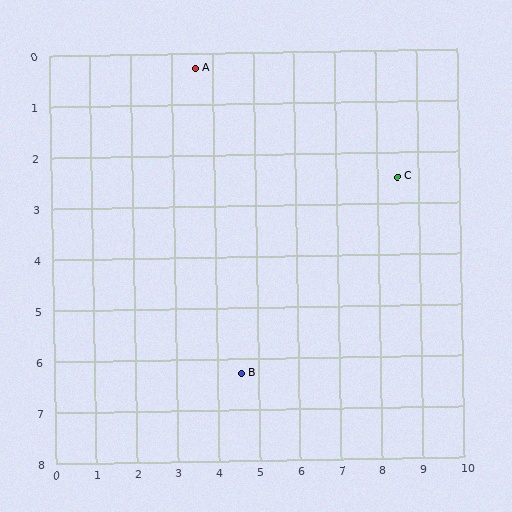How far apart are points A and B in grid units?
Points A and B are about 6.1 grid units apart.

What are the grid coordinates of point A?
Point A is at approximately (3.6, 0.3).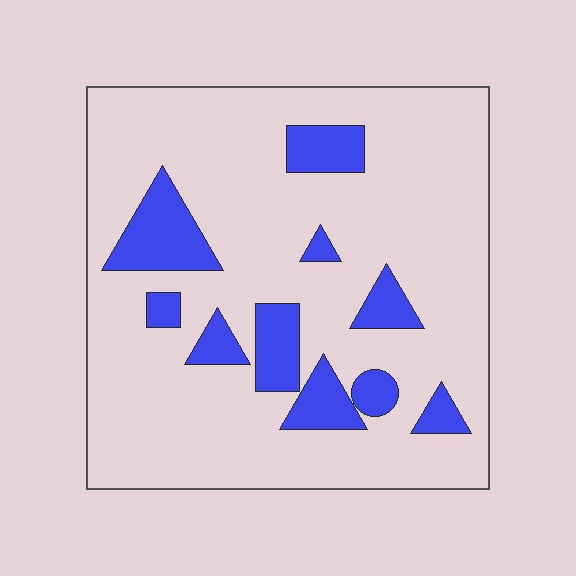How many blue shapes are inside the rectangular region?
10.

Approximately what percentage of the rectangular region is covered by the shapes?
Approximately 15%.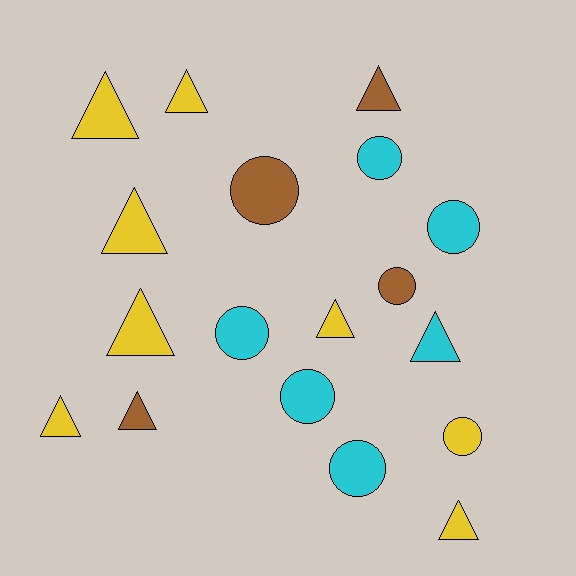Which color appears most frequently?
Yellow, with 8 objects.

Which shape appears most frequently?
Triangle, with 10 objects.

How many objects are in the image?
There are 18 objects.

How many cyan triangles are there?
There is 1 cyan triangle.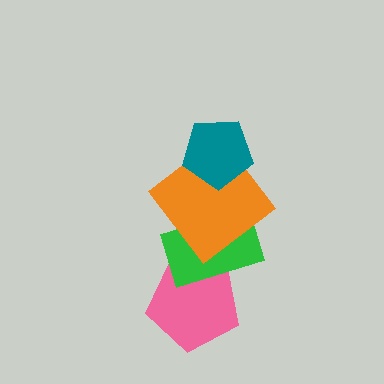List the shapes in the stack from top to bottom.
From top to bottom: the teal pentagon, the orange diamond, the green rectangle, the pink pentagon.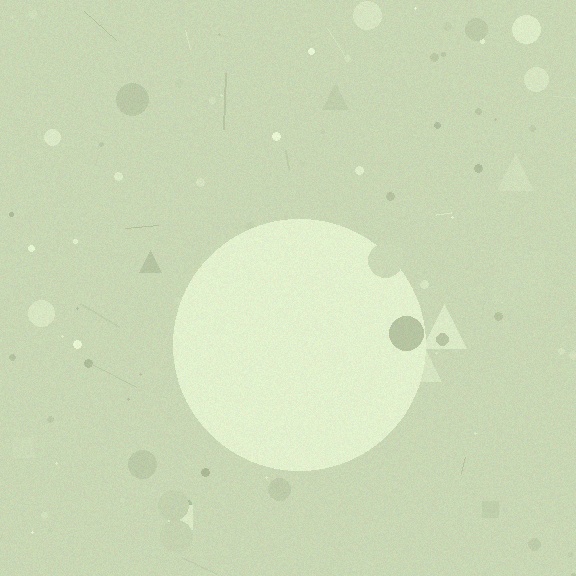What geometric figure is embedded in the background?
A circle is embedded in the background.